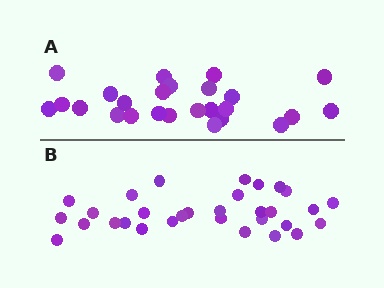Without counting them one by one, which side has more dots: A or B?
Region B (the bottom region) has more dots.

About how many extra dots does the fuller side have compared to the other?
Region B has about 6 more dots than region A.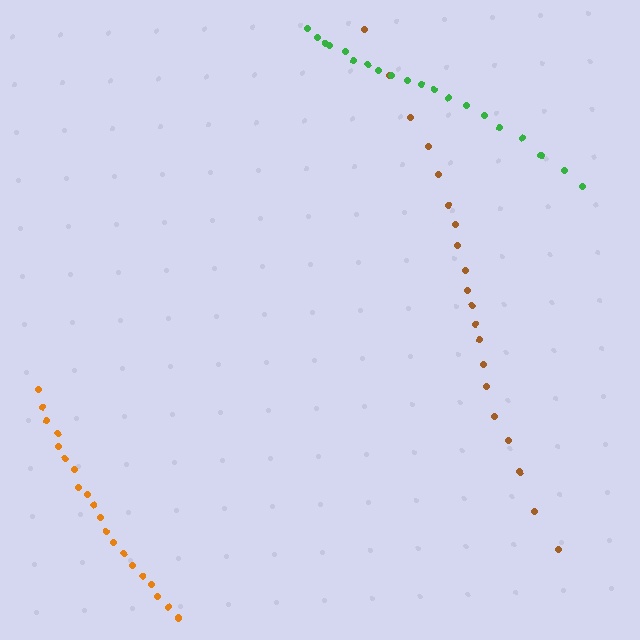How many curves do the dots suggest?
There are 3 distinct paths.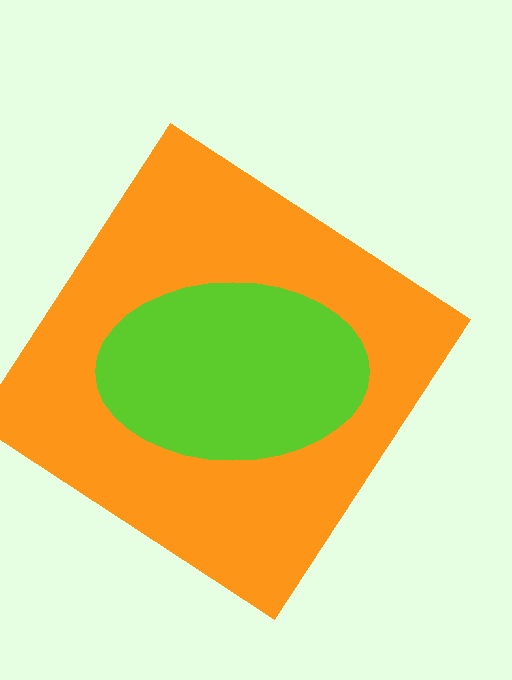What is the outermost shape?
The orange diamond.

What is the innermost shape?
The lime ellipse.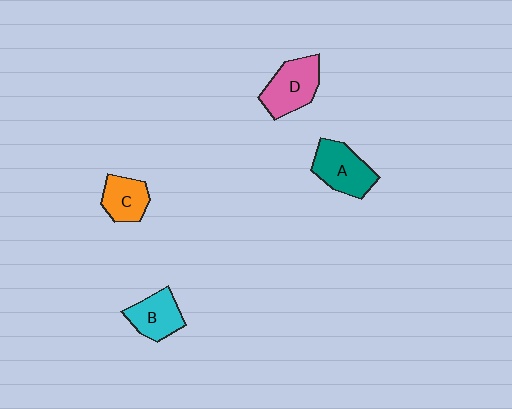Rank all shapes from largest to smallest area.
From largest to smallest: D (pink), A (teal), B (cyan), C (orange).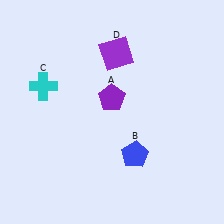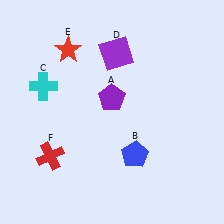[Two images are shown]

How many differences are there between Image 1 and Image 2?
There are 2 differences between the two images.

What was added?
A red star (E), a red cross (F) were added in Image 2.